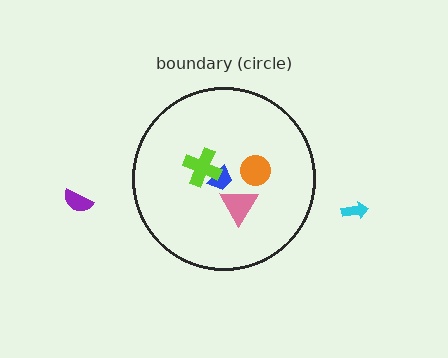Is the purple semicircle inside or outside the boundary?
Outside.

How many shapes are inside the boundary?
4 inside, 2 outside.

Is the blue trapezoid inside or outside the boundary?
Inside.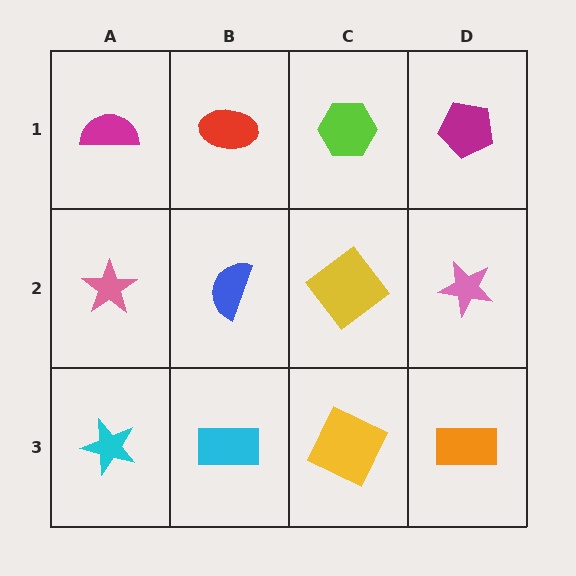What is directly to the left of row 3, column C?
A cyan rectangle.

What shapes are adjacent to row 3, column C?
A yellow diamond (row 2, column C), a cyan rectangle (row 3, column B), an orange rectangle (row 3, column D).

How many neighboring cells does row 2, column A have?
3.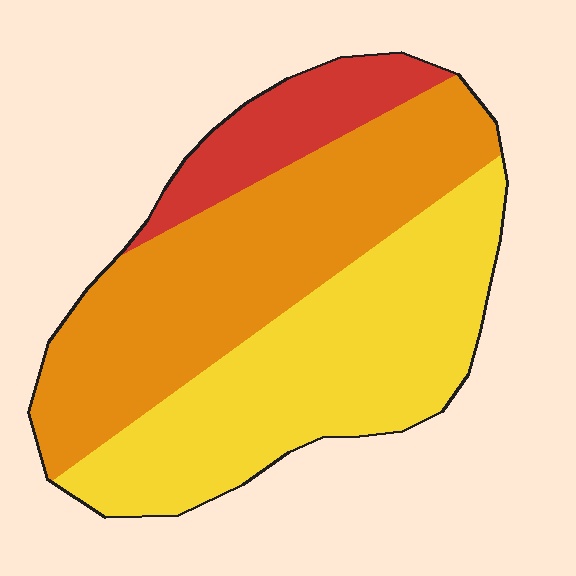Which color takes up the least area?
Red, at roughly 15%.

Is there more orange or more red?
Orange.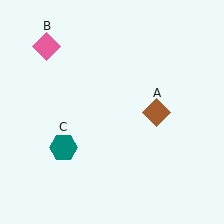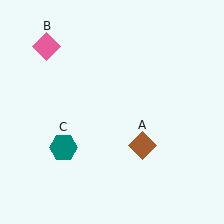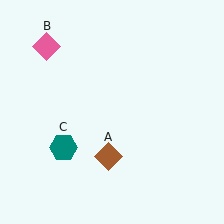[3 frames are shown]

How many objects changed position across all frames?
1 object changed position: brown diamond (object A).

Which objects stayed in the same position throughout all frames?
Pink diamond (object B) and teal hexagon (object C) remained stationary.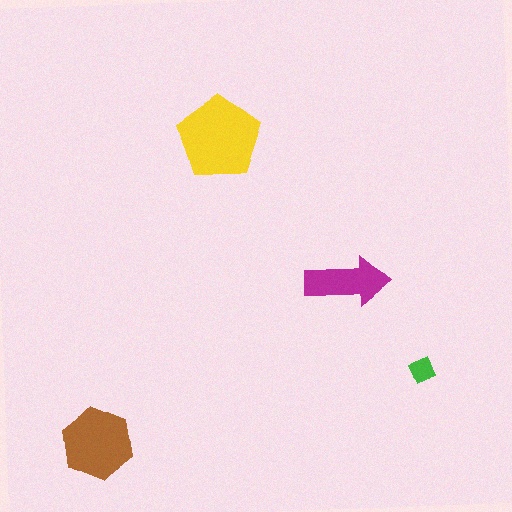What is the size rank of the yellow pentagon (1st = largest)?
1st.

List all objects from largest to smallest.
The yellow pentagon, the brown hexagon, the magenta arrow, the green diamond.